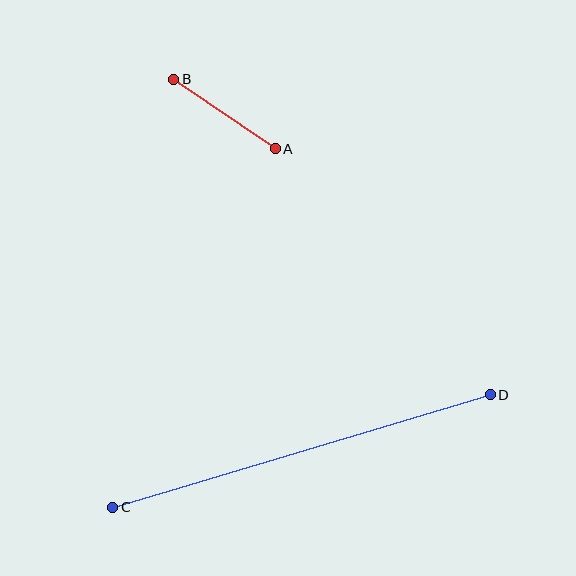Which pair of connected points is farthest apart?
Points C and D are farthest apart.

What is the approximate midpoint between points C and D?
The midpoint is at approximately (302, 451) pixels.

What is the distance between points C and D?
The distance is approximately 394 pixels.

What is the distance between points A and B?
The distance is approximately 123 pixels.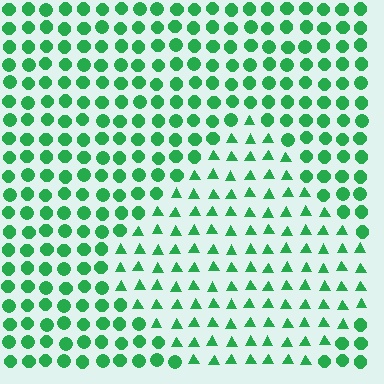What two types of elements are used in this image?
The image uses triangles inside the diamond region and circles outside it.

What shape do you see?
I see a diamond.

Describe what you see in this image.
The image is filled with small green elements arranged in a uniform grid. A diamond-shaped region contains triangles, while the surrounding area contains circles. The boundary is defined purely by the change in element shape.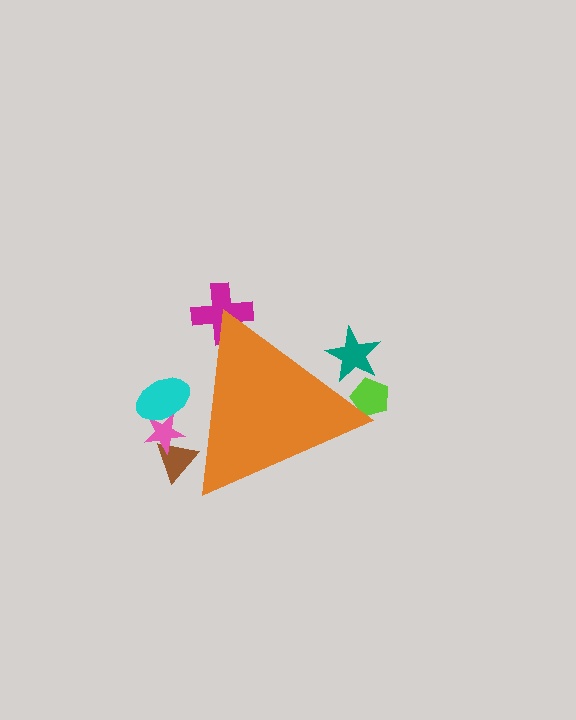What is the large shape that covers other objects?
An orange triangle.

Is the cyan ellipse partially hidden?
Yes, the cyan ellipse is partially hidden behind the orange triangle.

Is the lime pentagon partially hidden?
Yes, the lime pentagon is partially hidden behind the orange triangle.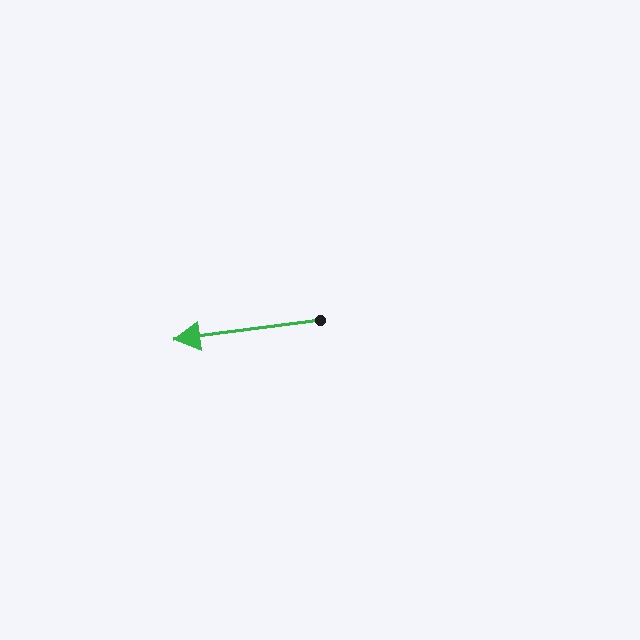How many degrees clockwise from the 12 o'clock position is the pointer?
Approximately 262 degrees.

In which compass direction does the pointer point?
West.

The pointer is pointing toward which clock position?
Roughly 9 o'clock.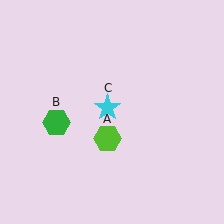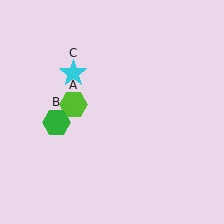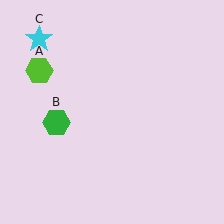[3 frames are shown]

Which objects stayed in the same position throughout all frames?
Green hexagon (object B) remained stationary.